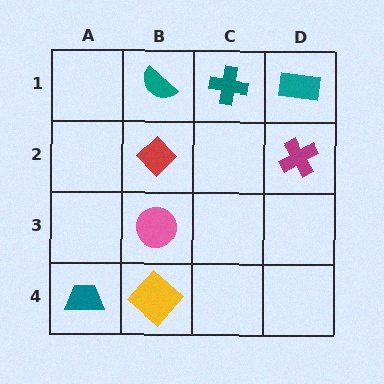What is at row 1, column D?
A teal rectangle.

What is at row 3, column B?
A pink circle.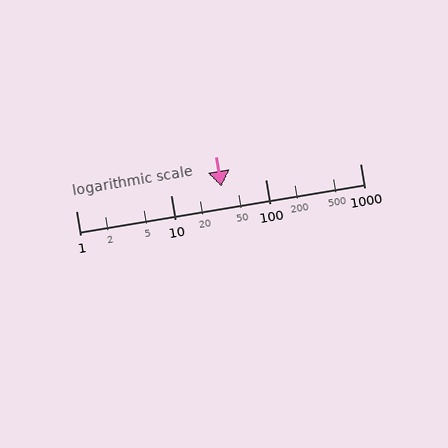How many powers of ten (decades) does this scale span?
The scale spans 3 decades, from 1 to 1000.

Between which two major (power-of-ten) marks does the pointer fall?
The pointer is between 10 and 100.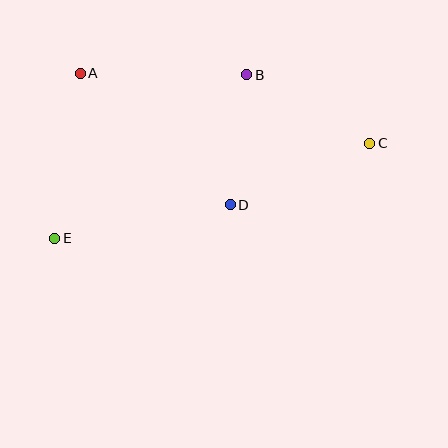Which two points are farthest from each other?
Points C and E are farthest from each other.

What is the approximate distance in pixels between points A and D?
The distance between A and D is approximately 199 pixels.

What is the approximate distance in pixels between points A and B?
The distance between A and B is approximately 166 pixels.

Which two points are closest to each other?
Points B and D are closest to each other.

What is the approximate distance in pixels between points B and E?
The distance between B and E is approximately 252 pixels.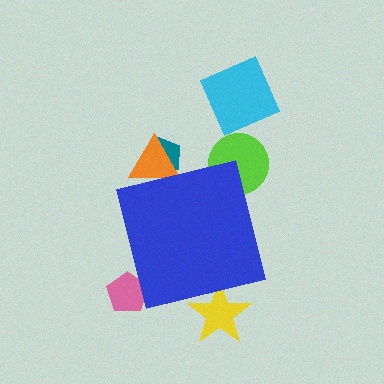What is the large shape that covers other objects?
A blue square.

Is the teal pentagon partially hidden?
Yes, the teal pentagon is partially hidden behind the blue square.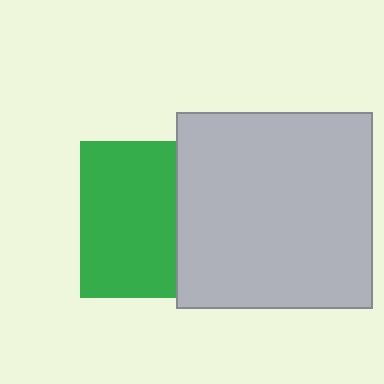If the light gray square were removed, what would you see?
You would see the complete green square.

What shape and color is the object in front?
The object in front is a light gray square.